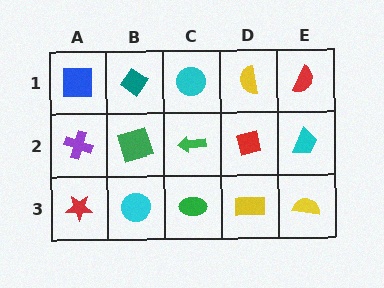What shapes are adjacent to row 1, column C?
A green arrow (row 2, column C), a teal diamond (row 1, column B), a yellow semicircle (row 1, column D).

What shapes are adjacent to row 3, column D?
A red square (row 2, column D), a green ellipse (row 3, column C), a yellow semicircle (row 3, column E).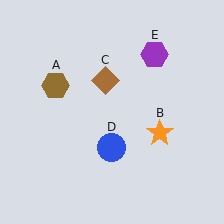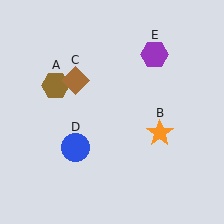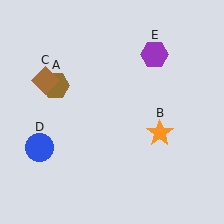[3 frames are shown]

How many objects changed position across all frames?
2 objects changed position: brown diamond (object C), blue circle (object D).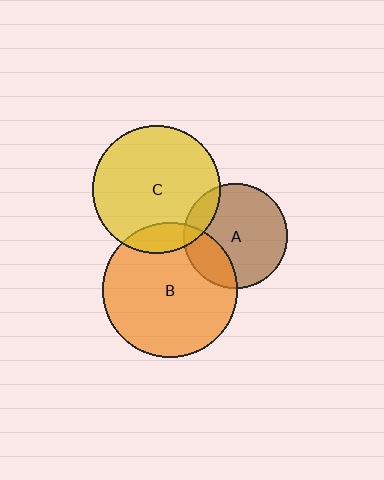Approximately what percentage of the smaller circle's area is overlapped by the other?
Approximately 15%.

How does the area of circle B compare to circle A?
Approximately 1.7 times.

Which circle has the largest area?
Circle B (orange).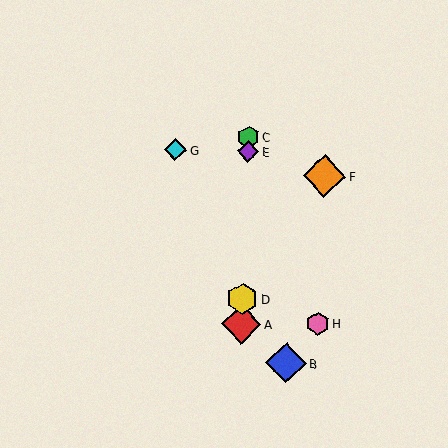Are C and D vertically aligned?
Yes, both are at x≈248.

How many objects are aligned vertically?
4 objects (A, C, D, E) are aligned vertically.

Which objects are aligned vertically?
Objects A, C, D, E are aligned vertically.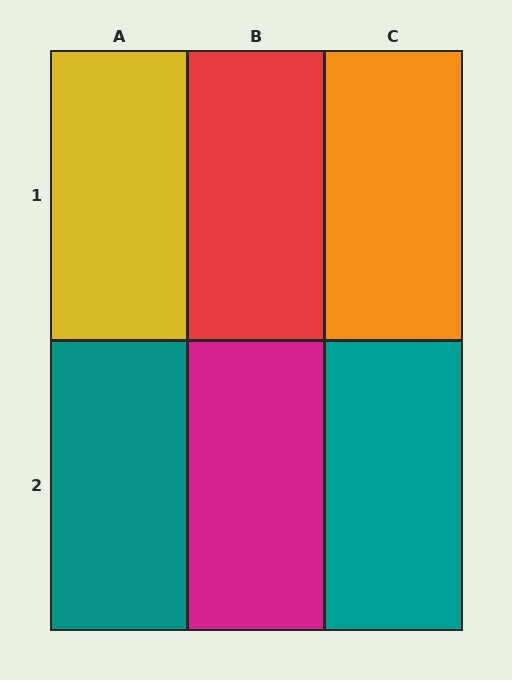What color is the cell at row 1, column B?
Red.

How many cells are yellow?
1 cell is yellow.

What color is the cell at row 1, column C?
Orange.